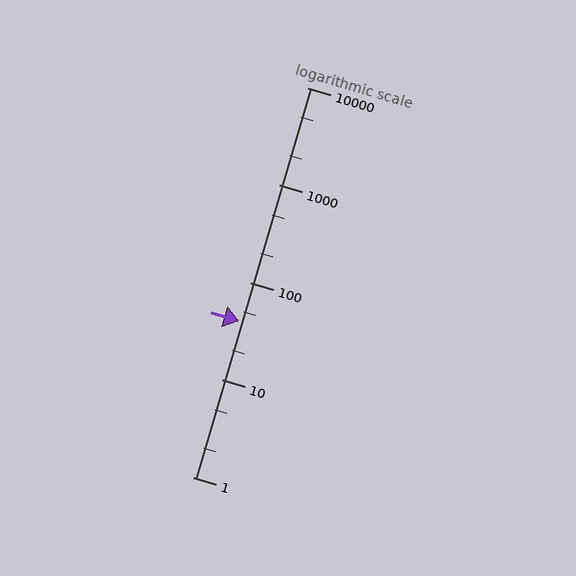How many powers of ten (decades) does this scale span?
The scale spans 4 decades, from 1 to 10000.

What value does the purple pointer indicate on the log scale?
The pointer indicates approximately 40.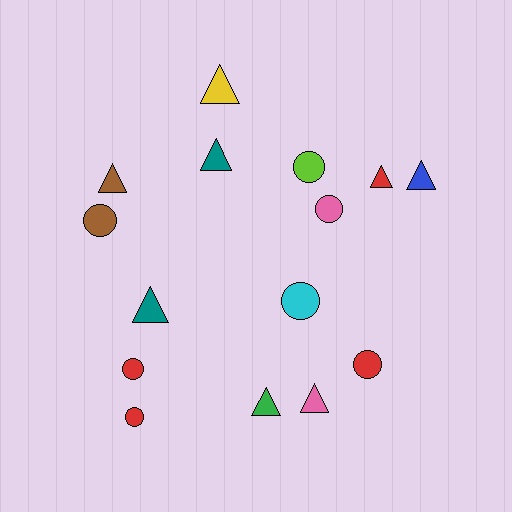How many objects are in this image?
There are 15 objects.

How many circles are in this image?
There are 7 circles.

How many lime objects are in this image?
There is 1 lime object.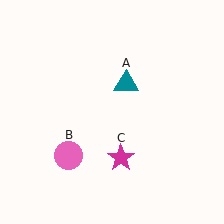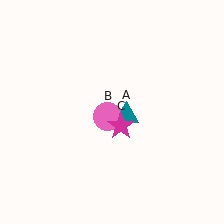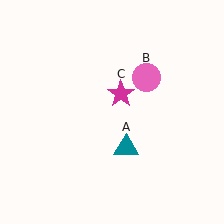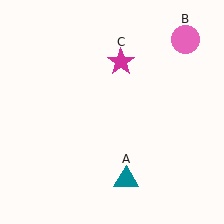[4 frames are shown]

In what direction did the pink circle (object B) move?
The pink circle (object B) moved up and to the right.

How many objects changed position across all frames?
3 objects changed position: teal triangle (object A), pink circle (object B), magenta star (object C).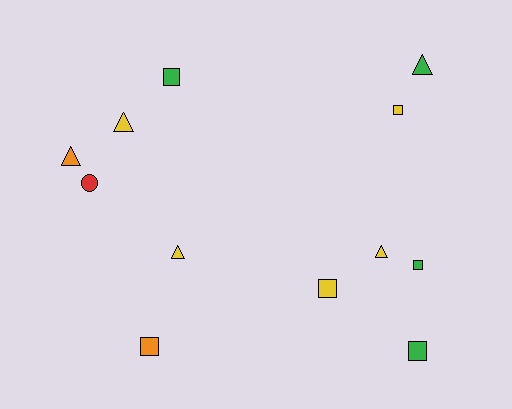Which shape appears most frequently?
Square, with 6 objects.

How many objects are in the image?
There are 12 objects.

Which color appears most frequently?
Yellow, with 5 objects.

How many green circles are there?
There are no green circles.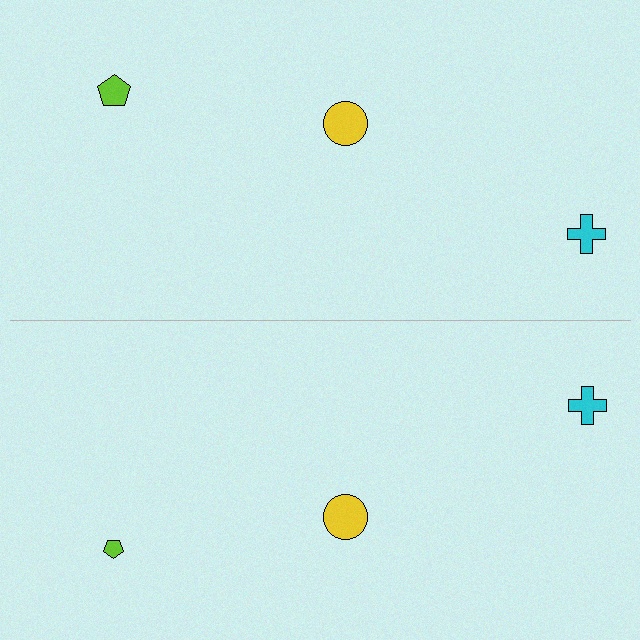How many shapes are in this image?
There are 6 shapes in this image.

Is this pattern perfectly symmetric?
No, the pattern is not perfectly symmetric. The lime pentagon on the bottom side has a different size than its mirror counterpart.